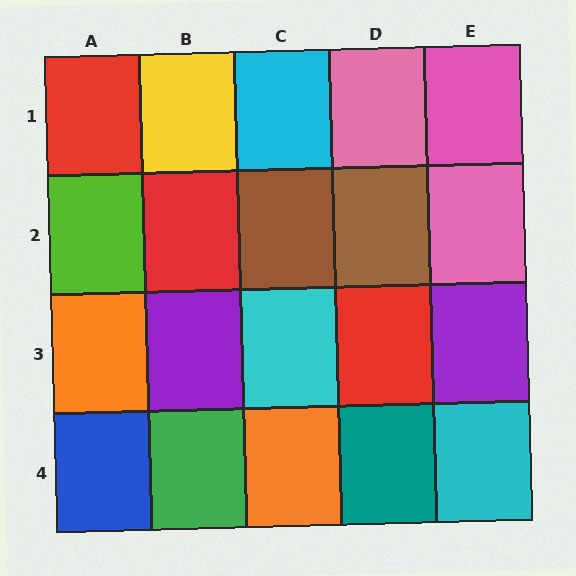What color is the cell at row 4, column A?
Blue.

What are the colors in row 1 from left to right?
Red, yellow, cyan, pink, pink.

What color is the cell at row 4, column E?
Cyan.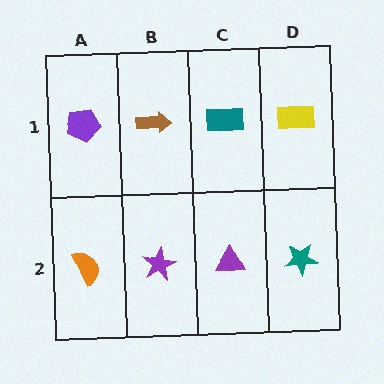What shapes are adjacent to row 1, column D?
A teal star (row 2, column D), a teal rectangle (row 1, column C).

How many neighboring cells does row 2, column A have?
2.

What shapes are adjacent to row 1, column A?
An orange semicircle (row 2, column A), a brown arrow (row 1, column B).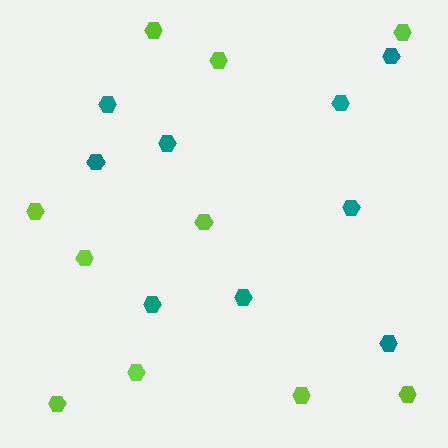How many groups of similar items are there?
There are 2 groups: one group of lime hexagons (10) and one group of teal hexagons (9).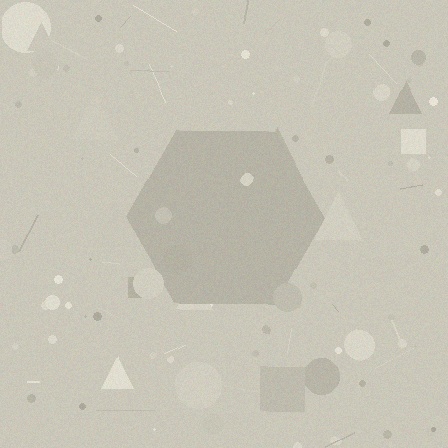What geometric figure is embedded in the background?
A hexagon is embedded in the background.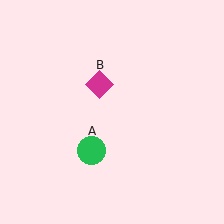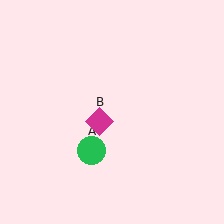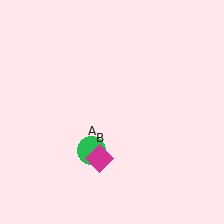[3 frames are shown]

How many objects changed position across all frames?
1 object changed position: magenta diamond (object B).